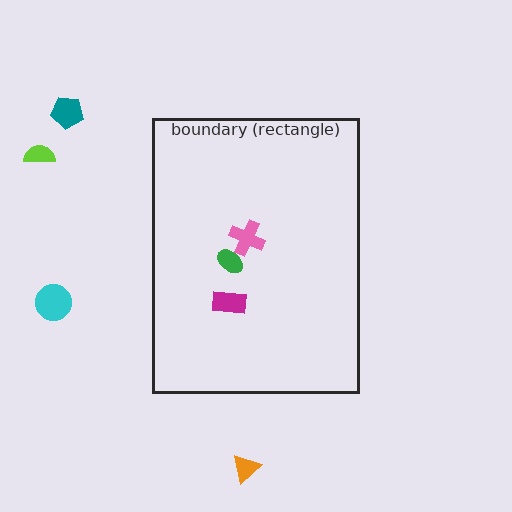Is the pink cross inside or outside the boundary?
Inside.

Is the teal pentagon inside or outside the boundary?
Outside.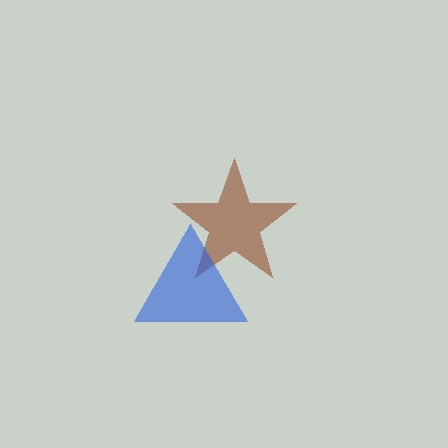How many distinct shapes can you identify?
There are 2 distinct shapes: a brown star, a blue triangle.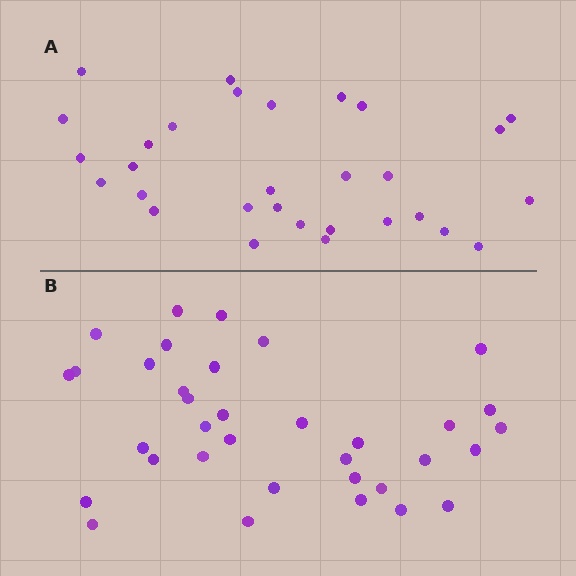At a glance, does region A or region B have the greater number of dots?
Region B (the bottom region) has more dots.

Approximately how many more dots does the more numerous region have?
Region B has about 5 more dots than region A.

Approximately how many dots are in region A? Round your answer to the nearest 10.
About 30 dots.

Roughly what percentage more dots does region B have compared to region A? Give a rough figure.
About 15% more.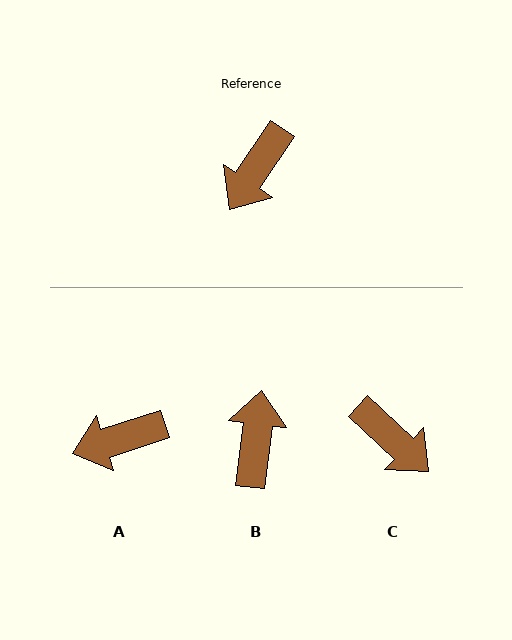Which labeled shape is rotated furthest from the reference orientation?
B, about 153 degrees away.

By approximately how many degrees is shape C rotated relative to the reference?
Approximately 81 degrees counter-clockwise.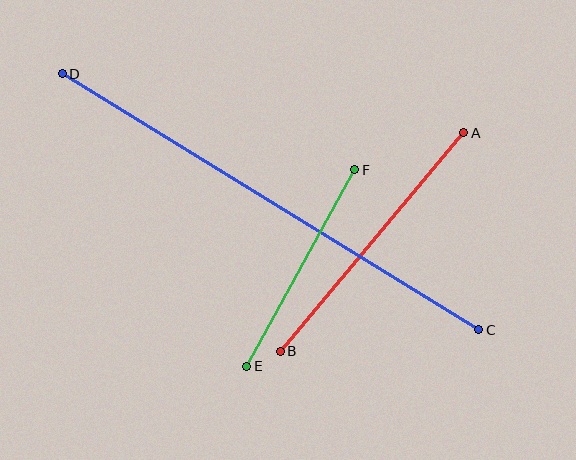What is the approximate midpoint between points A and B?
The midpoint is at approximately (372, 242) pixels.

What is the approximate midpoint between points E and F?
The midpoint is at approximately (301, 268) pixels.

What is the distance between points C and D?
The distance is approximately 489 pixels.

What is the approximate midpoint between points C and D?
The midpoint is at approximately (270, 202) pixels.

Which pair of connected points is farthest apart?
Points C and D are farthest apart.